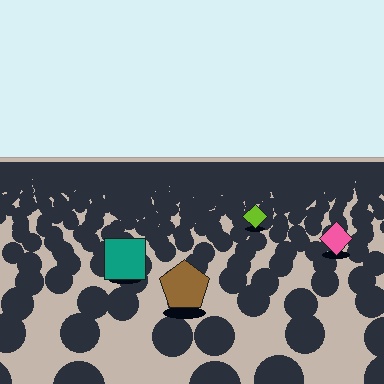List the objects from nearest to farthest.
From nearest to farthest: the brown pentagon, the teal square, the pink diamond, the lime diamond.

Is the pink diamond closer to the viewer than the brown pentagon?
No. The brown pentagon is closer — you can tell from the texture gradient: the ground texture is coarser near it.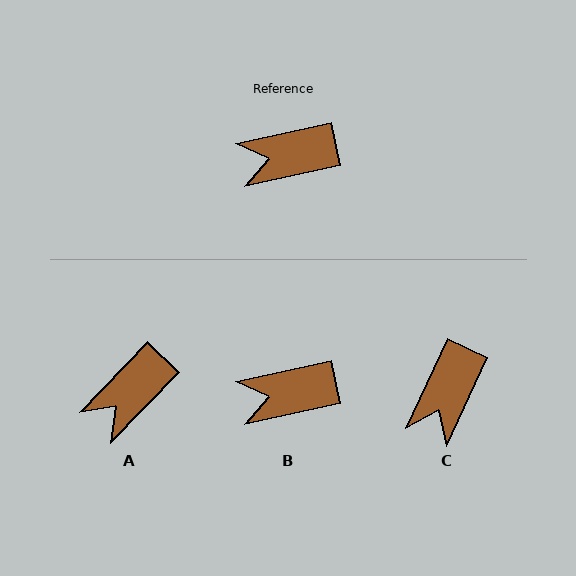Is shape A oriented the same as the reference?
No, it is off by about 33 degrees.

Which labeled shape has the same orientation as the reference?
B.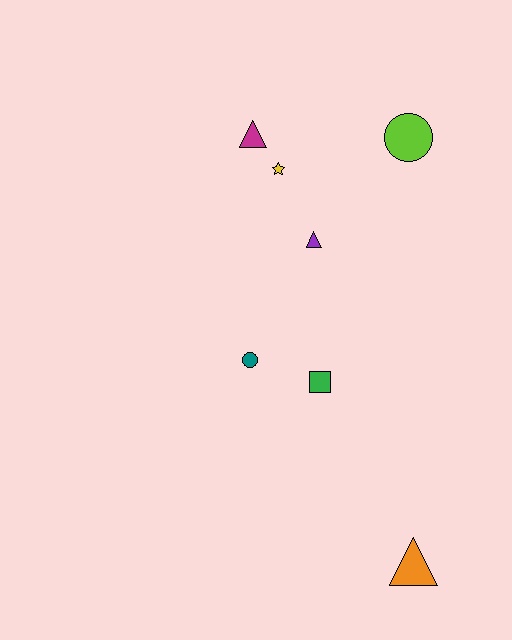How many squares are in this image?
There is 1 square.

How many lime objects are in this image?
There is 1 lime object.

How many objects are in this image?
There are 7 objects.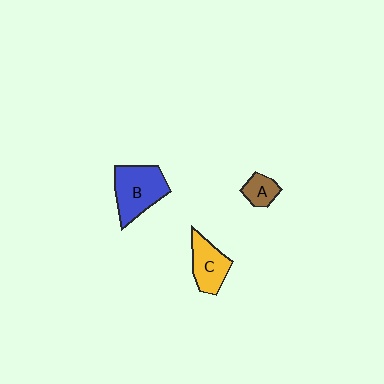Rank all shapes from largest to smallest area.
From largest to smallest: B (blue), C (yellow), A (brown).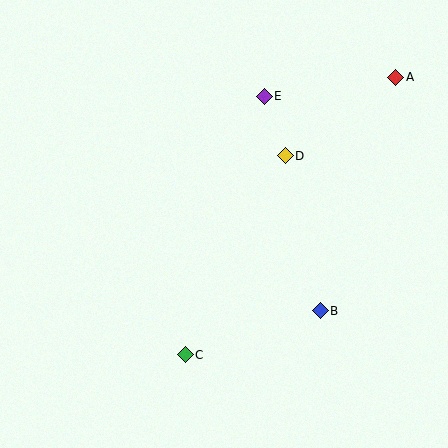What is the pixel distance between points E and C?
The distance between E and C is 270 pixels.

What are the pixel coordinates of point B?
Point B is at (320, 311).